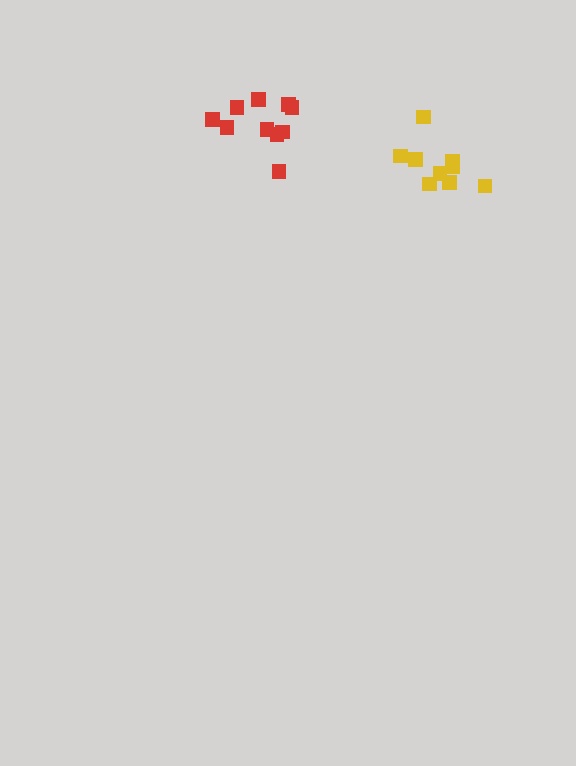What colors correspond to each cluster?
The clusters are colored: yellow, red.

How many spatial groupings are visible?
There are 2 spatial groupings.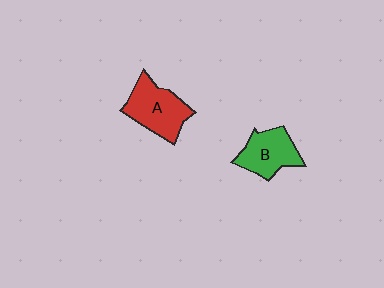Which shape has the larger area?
Shape A (red).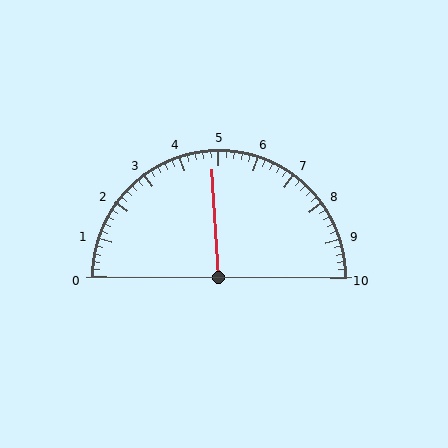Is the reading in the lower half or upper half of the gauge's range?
The reading is in the lower half of the range (0 to 10).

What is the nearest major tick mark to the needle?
The nearest major tick mark is 5.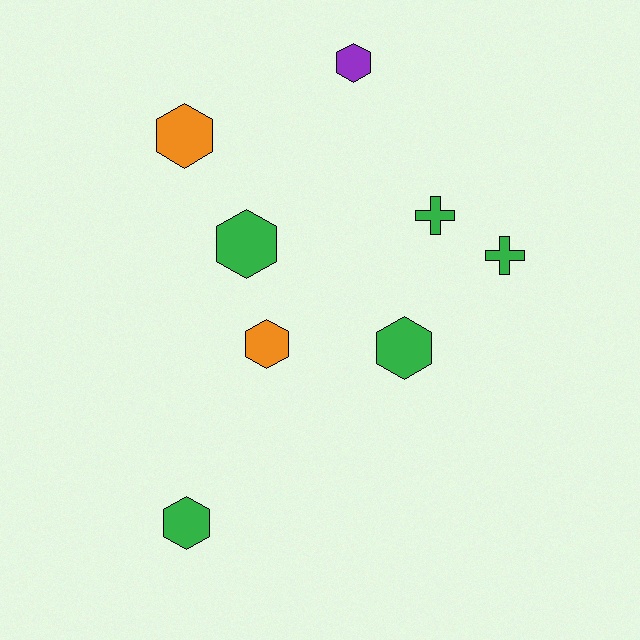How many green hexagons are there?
There are 3 green hexagons.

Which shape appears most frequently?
Hexagon, with 6 objects.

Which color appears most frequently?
Green, with 5 objects.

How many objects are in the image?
There are 8 objects.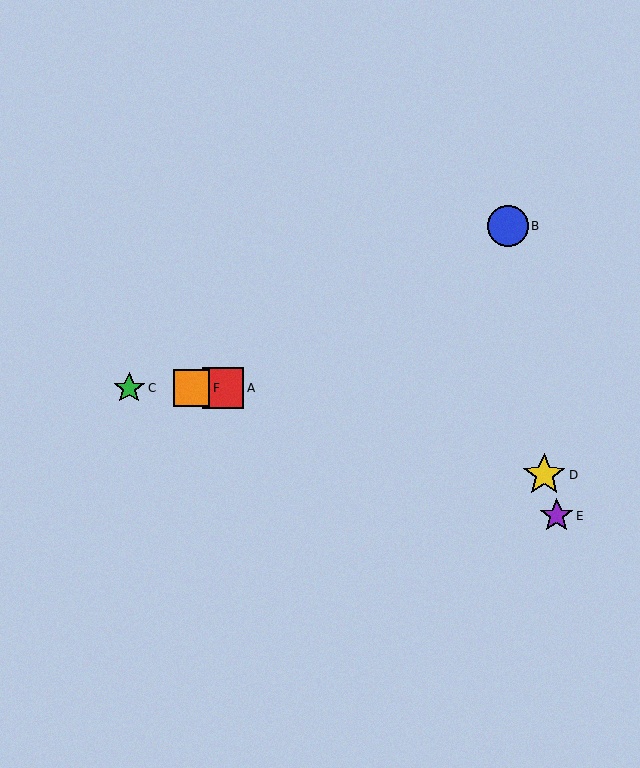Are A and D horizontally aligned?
No, A is at y≈388 and D is at y≈475.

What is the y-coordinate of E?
Object E is at y≈516.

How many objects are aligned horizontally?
3 objects (A, C, F) are aligned horizontally.